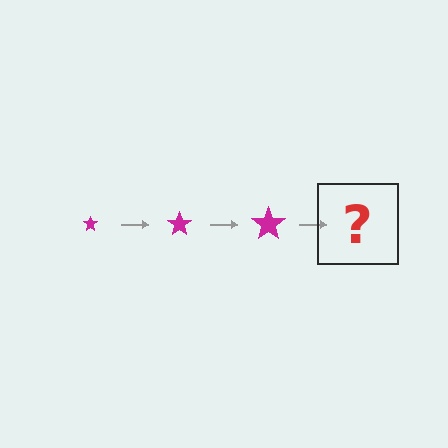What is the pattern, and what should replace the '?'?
The pattern is that the star gets progressively larger each step. The '?' should be a magenta star, larger than the previous one.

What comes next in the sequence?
The next element should be a magenta star, larger than the previous one.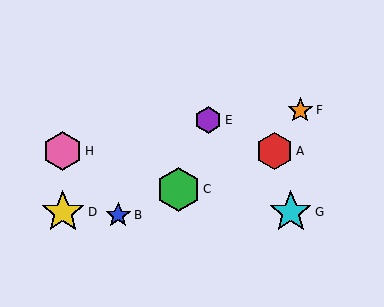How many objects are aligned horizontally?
2 objects (A, H) are aligned horizontally.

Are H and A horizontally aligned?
Yes, both are at y≈151.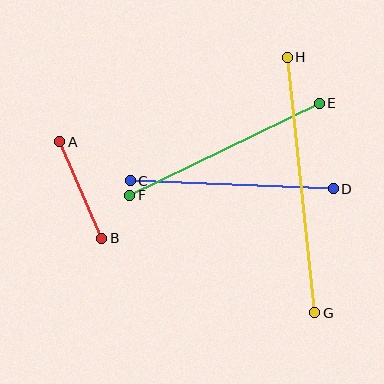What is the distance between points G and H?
The distance is approximately 257 pixels.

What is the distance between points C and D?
The distance is approximately 203 pixels.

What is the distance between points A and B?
The distance is approximately 105 pixels.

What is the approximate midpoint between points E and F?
The midpoint is at approximately (225, 149) pixels.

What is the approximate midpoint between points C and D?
The midpoint is at approximately (232, 185) pixels.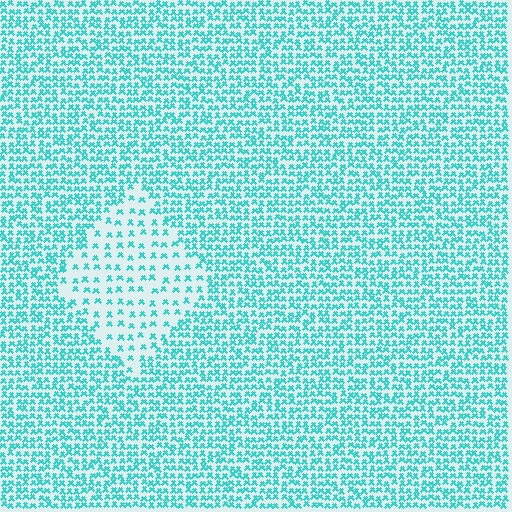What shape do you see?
I see a diamond.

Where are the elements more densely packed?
The elements are more densely packed outside the diamond boundary.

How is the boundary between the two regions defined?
The boundary is defined by a change in element density (approximately 2.4x ratio). All elements are the same color, size, and shape.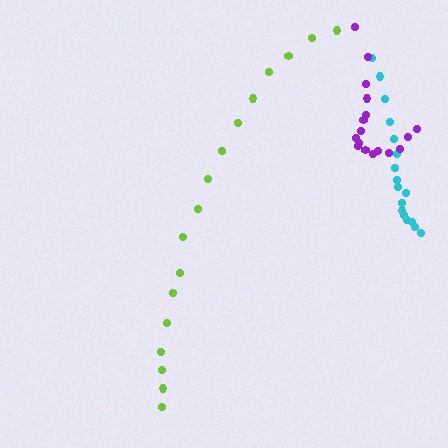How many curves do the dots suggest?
There are 3 distinct paths.